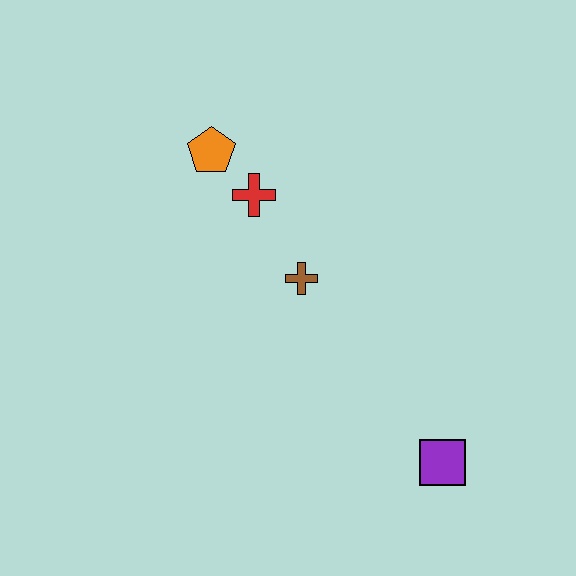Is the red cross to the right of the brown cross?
No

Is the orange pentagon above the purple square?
Yes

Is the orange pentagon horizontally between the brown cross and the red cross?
No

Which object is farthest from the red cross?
The purple square is farthest from the red cross.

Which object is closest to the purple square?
The brown cross is closest to the purple square.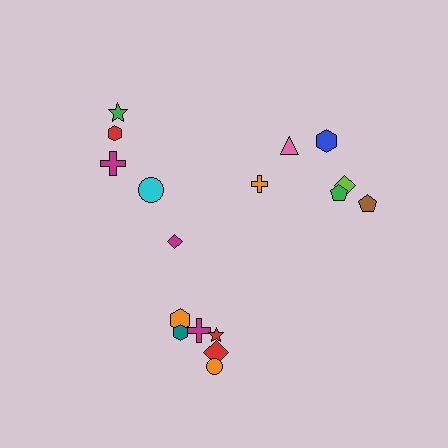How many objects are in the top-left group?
There are 4 objects.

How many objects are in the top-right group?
There are 6 objects.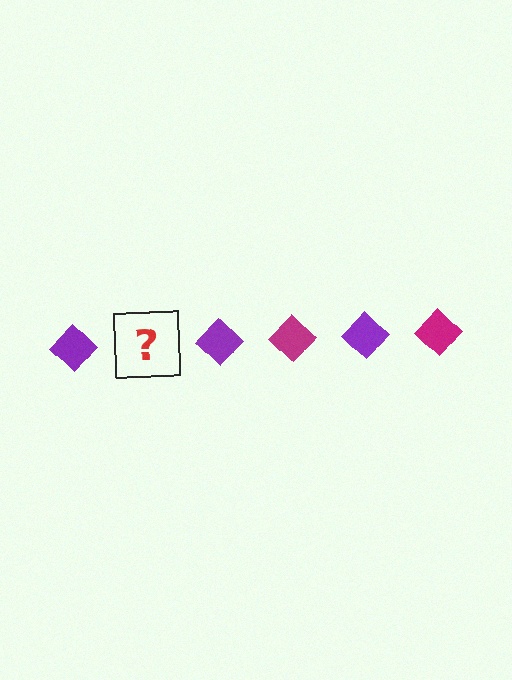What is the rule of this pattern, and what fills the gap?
The rule is that the pattern cycles through purple, magenta diamonds. The gap should be filled with a magenta diamond.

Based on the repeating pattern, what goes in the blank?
The blank should be a magenta diamond.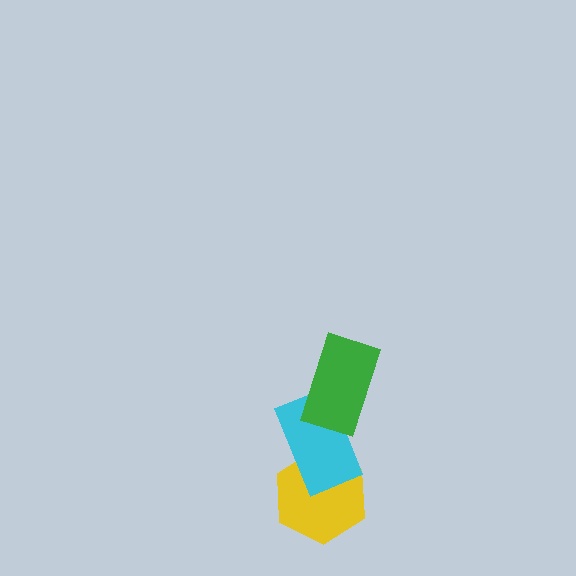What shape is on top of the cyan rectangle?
The green rectangle is on top of the cyan rectangle.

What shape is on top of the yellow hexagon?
The cyan rectangle is on top of the yellow hexagon.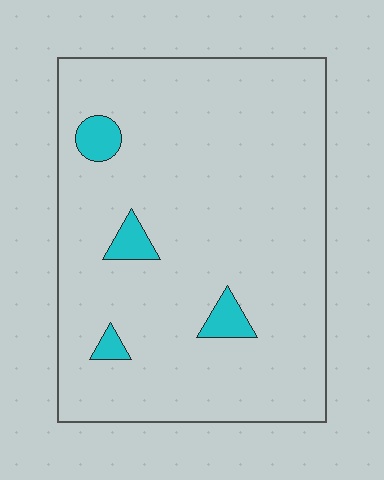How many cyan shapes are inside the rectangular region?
4.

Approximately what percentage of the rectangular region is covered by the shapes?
Approximately 5%.